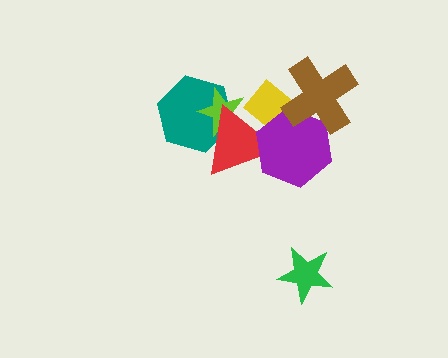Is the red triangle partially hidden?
Yes, it is partially covered by another shape.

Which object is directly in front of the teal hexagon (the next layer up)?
The lime star is directly in front of the teal hexagon.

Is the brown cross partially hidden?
No, no other shape covers it.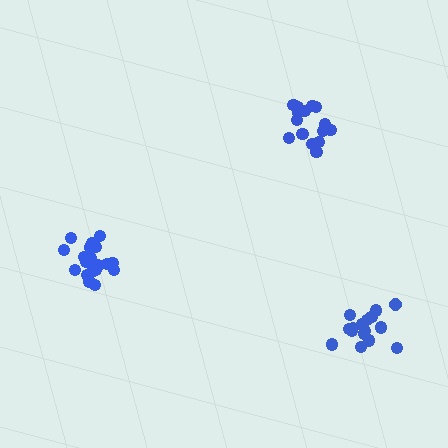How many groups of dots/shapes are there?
There are 3 groups.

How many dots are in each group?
Group 1: 20 dots, Group 2: 16 dots, Group 3: 16 dots (52 total).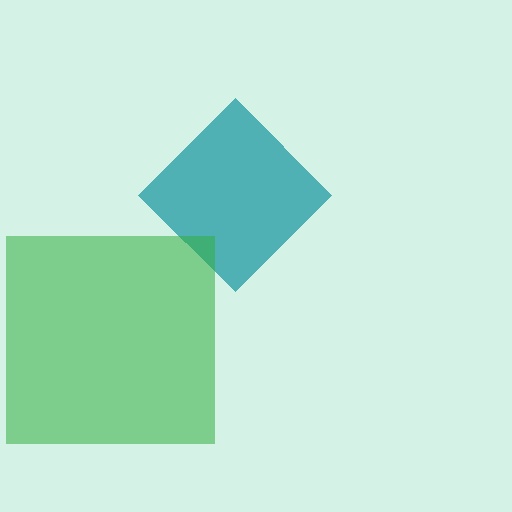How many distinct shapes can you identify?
There are 2 distinct shapes: a teal diamond, a green square.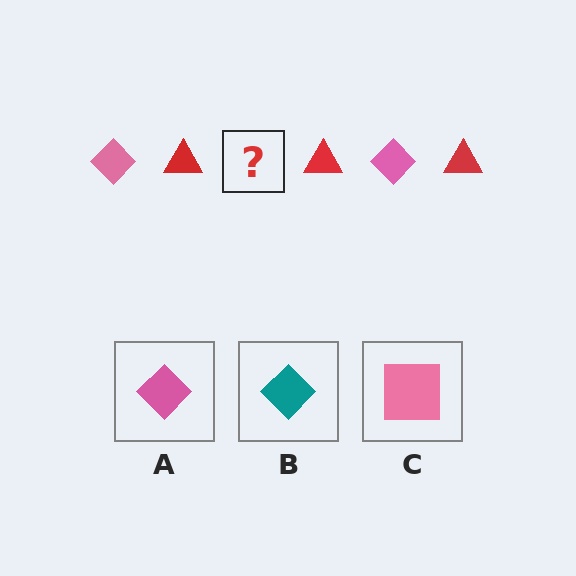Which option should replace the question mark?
Option A.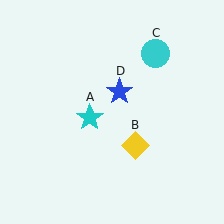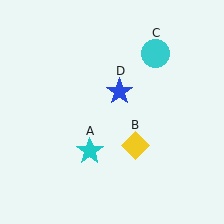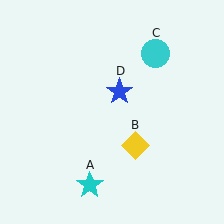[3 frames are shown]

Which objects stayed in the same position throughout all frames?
Yellow diamond (object B) and cyan circle (object C) and blue star (object D) remained stationary.